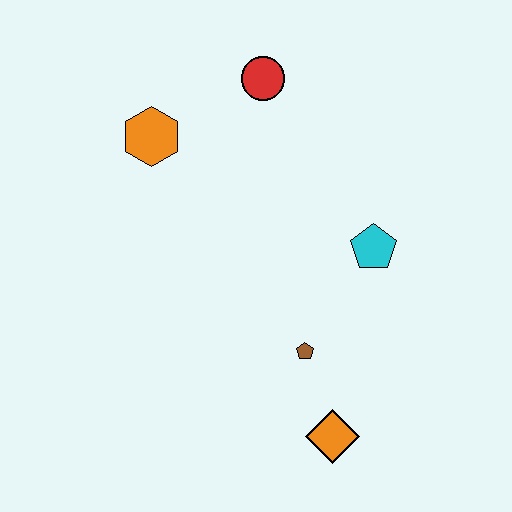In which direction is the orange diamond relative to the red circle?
The orange diamond is below the red circle.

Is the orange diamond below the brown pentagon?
Yes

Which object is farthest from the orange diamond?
The red circle is farthest from the orange diamond.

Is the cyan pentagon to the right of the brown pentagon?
Yes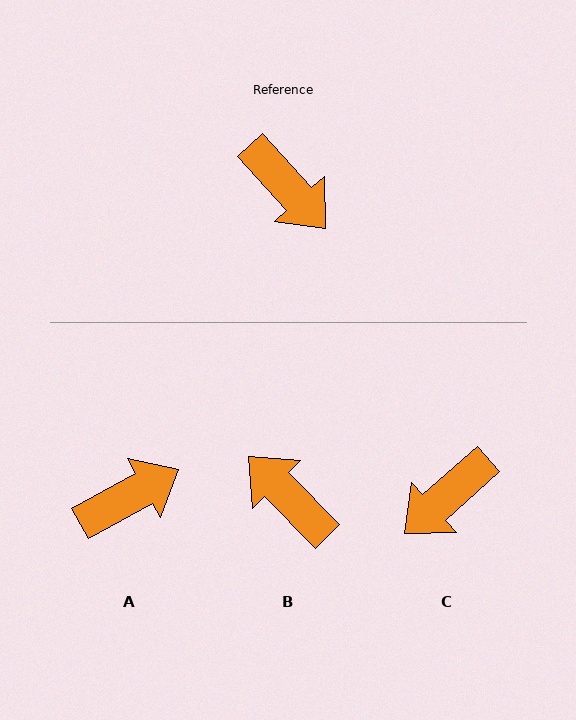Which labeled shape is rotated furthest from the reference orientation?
B, about 177 degrees away.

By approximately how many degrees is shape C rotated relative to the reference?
Approximately 91 degrees clockwise.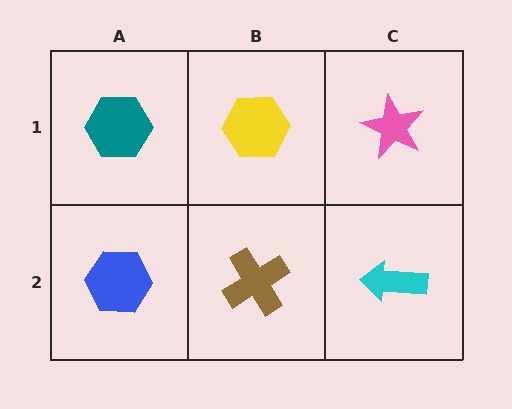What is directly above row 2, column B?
A yellow hexagon.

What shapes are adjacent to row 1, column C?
A cyan arrow (row 2, column C), a yellow hexagon (row 1, column B).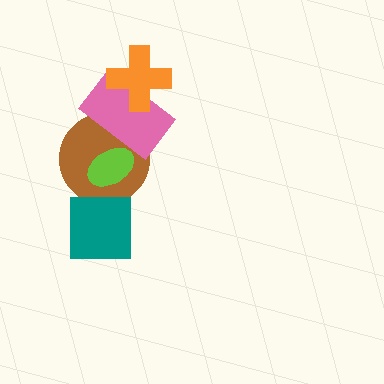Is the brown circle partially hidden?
Yes, it is partially covered by another shape.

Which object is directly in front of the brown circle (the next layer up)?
The pink rectangle is directly in front of the brown circle.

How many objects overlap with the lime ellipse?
2 objects overlap with the lime ellipse.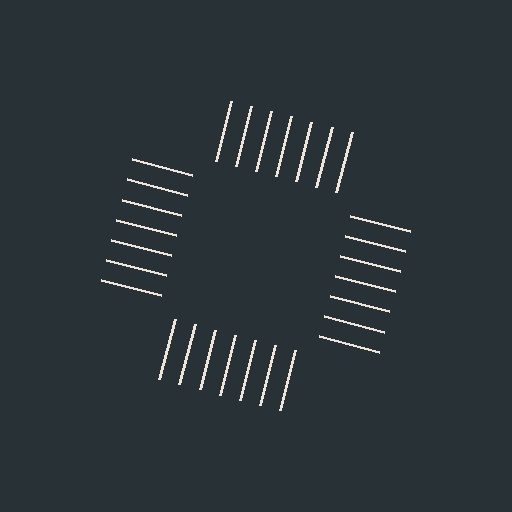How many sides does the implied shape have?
4 sides — the line-ends trace a square.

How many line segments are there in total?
28 — 7 along each of the 4 edges.